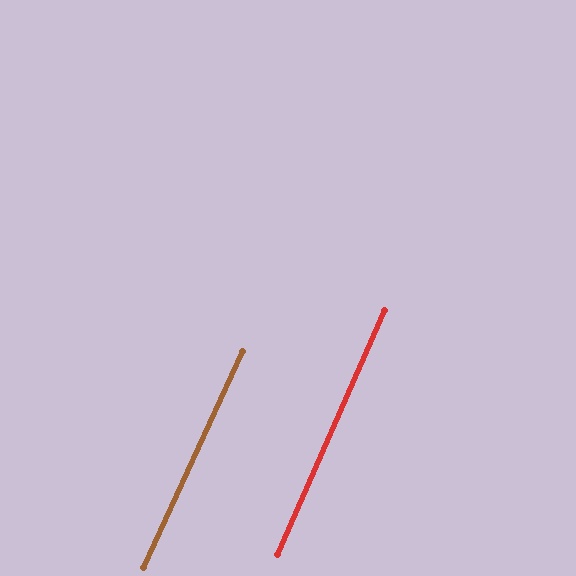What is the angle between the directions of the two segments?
Approximately 1 degree.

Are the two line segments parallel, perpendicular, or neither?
Parallel — their directions differ by only 0.8°.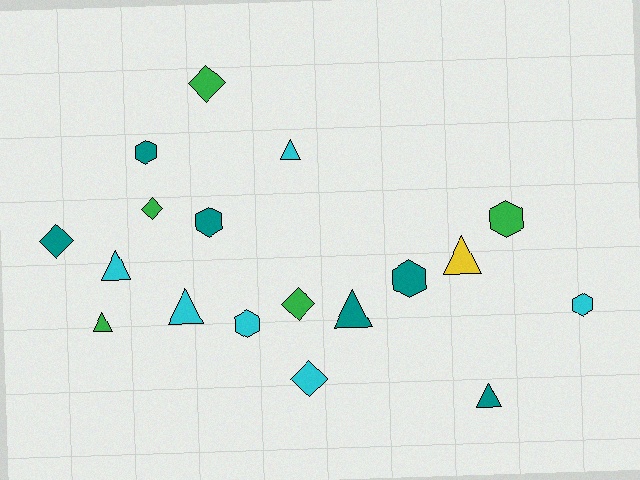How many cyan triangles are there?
There are 3 cyan triangles.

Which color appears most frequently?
Teal, with 6 objects.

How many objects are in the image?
There are 18 objects.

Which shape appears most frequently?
Triangle, with 7 objects.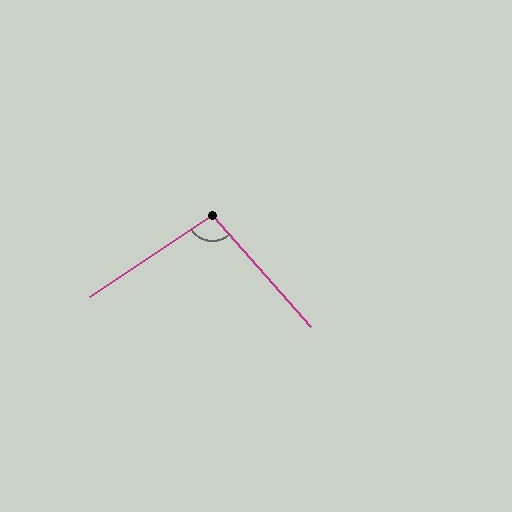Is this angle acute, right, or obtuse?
It is obtuse.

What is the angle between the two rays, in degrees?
Approximately 98 degrees.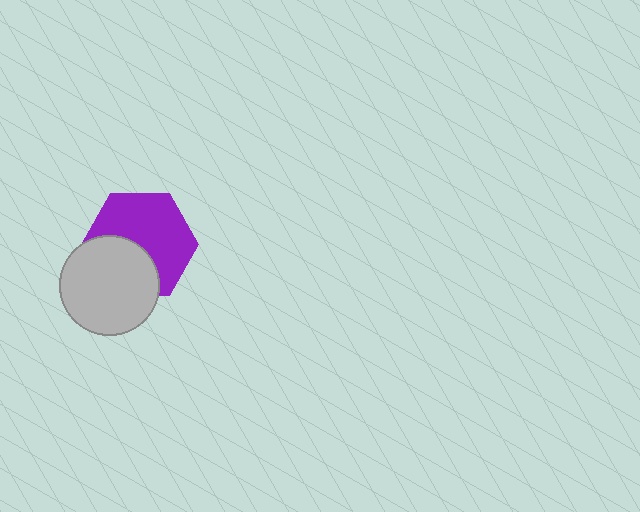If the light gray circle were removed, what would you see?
You would see the complete purple hexagon.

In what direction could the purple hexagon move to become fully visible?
The purple hexagon could move up. That would shift it out from behind the light gray circle entirely.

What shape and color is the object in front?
The object in front is a light gray circle.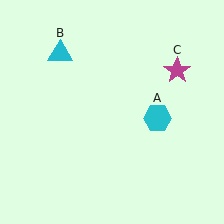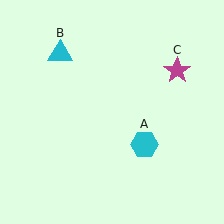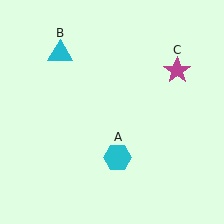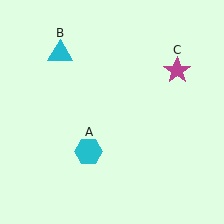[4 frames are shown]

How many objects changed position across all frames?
1 object changed position: cyan hexagon (object A).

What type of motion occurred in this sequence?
The cyan hexagon (object A) rotated clockwise around the center of the scene.